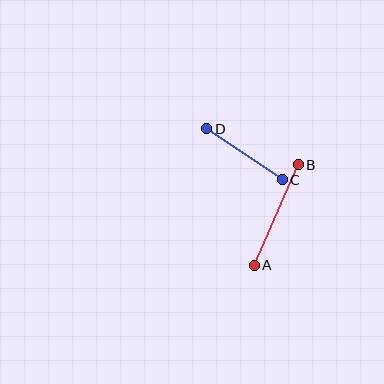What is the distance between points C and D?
The distance is approximately 91 pixels.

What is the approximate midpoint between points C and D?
The midpoint is at approximately (245, 154) pixels.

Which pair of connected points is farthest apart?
Points A and B are farthest apart.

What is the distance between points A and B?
The distance is approximately 110 pixels.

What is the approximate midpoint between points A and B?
The midpoint is at approximately (276, 215) pixels.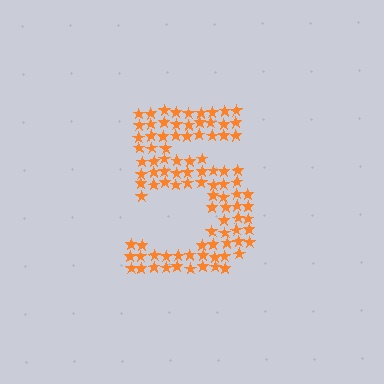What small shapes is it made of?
It is made of small stars.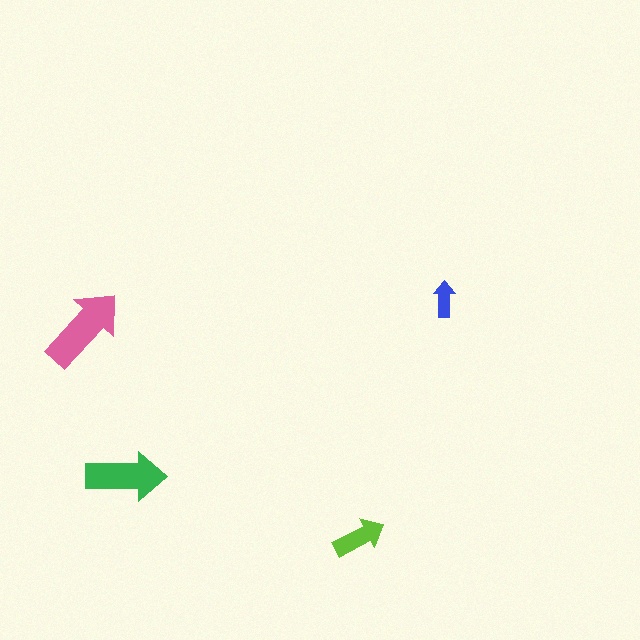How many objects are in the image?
There are 4 objects in the image.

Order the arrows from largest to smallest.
the pink one, the green one, the lime one, the blue one.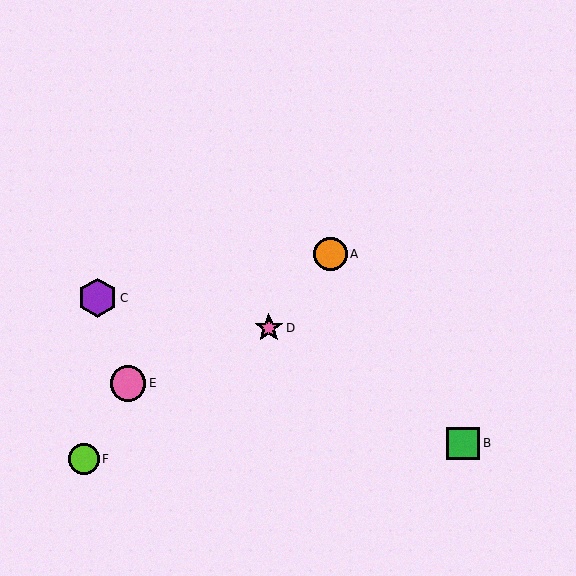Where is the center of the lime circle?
The center of the lime circle is at (84, 459).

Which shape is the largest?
The purple hexagon (labeled C) is the largest.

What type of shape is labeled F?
Shape F is a lime circle.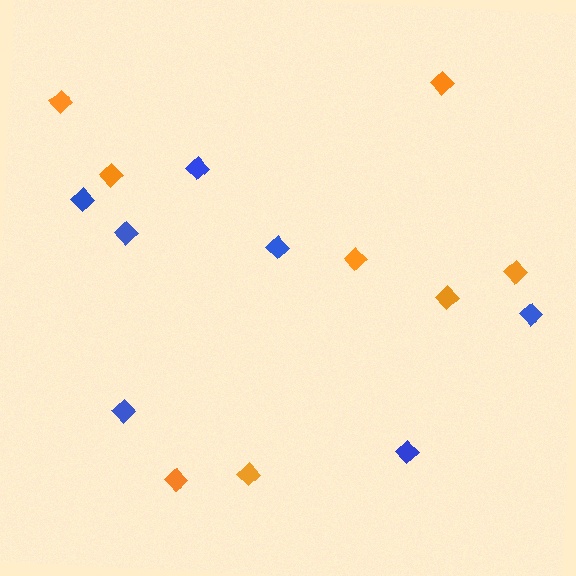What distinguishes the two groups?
There are 2 groups: one group of blue diamonds (7) and one group of orange diamonds (8).